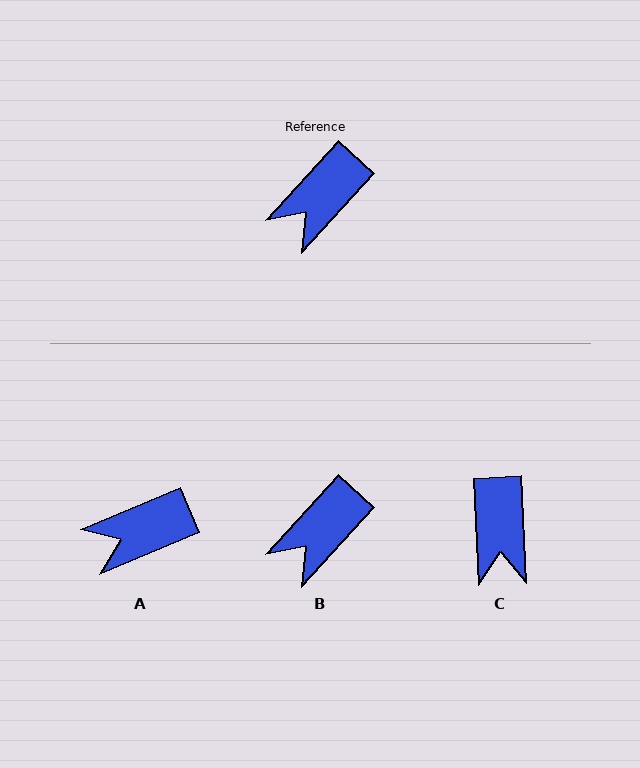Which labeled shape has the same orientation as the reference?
B.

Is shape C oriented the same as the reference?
No, it is off by about 45 degrees.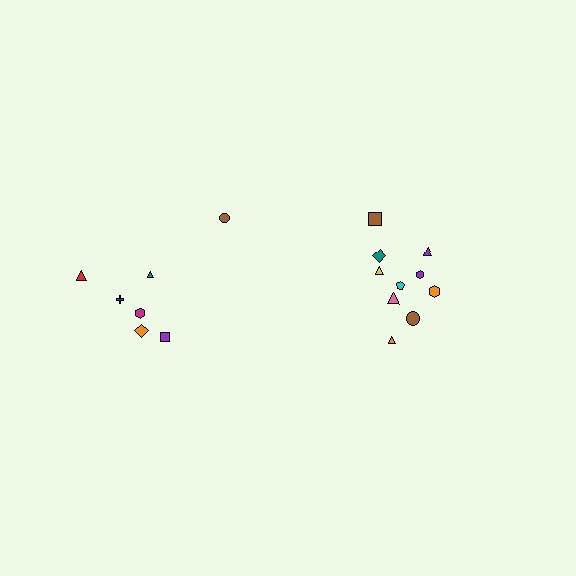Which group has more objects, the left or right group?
The right group.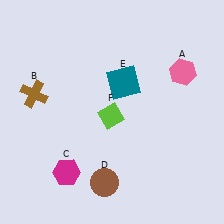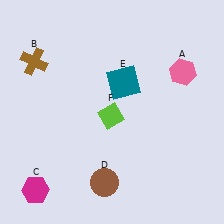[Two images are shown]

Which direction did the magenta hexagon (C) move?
The magenta hexagon (C) moved left.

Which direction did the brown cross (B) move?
The brown cross (B) moved up.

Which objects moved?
The objects that moved are: the brown cross (B), the magenta hexagon (C).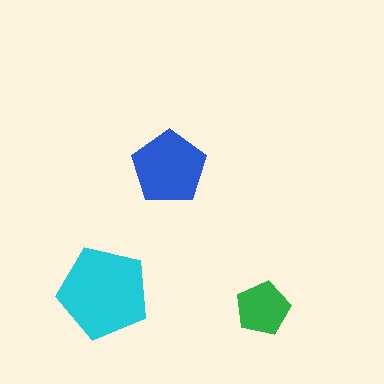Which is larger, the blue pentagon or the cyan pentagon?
The cyan one.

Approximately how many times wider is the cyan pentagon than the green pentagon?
About 1.5 times wider.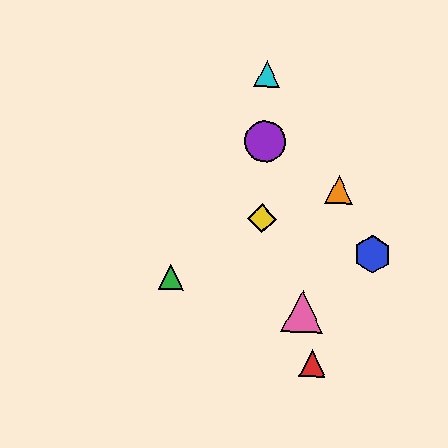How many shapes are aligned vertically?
3 shapes (the yellow diamond, the purple circle, the cyan triangle) are aligned vertically.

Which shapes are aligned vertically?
The yellow diamond, the purple circle, the cyan triangle are aligned vertically.